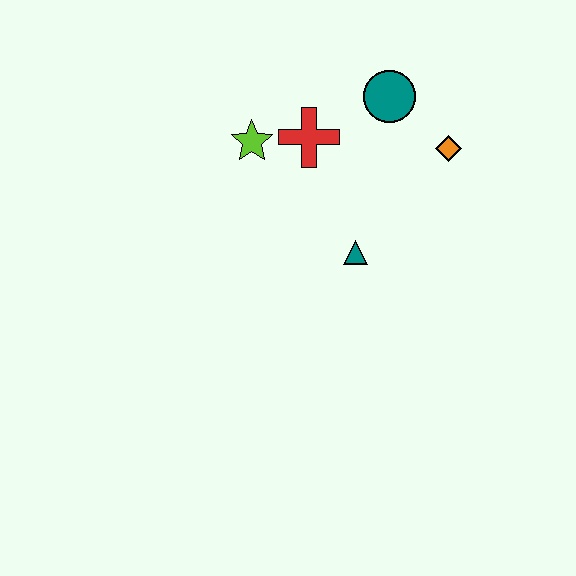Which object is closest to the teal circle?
The orange diamond is closest to the teal circle.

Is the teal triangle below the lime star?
Yes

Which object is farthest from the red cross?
The orange diamond is farthest from the red cross.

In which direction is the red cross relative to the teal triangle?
The red cross is above the teal triangle.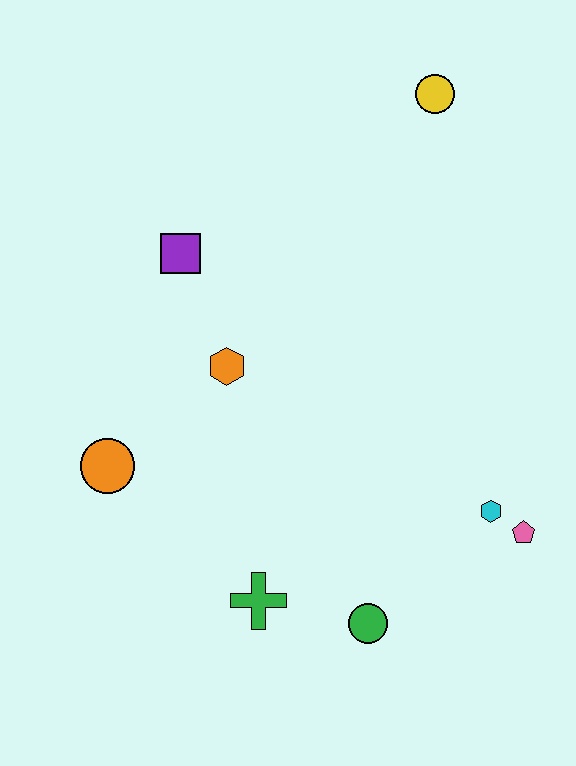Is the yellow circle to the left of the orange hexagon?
No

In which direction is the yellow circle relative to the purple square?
The yellow circle is to the right of the purple square.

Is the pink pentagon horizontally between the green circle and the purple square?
No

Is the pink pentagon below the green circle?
No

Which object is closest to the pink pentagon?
The cyan hexagon is closest to the pink pentagon.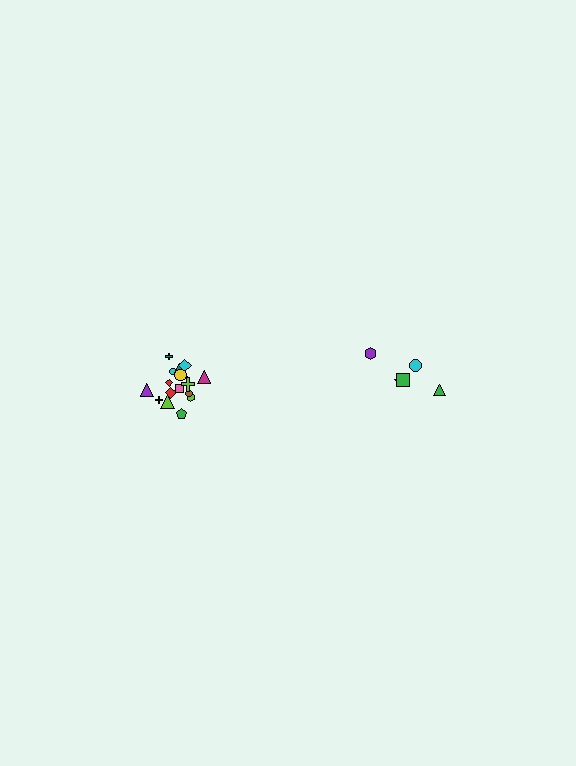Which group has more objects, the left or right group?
The left group.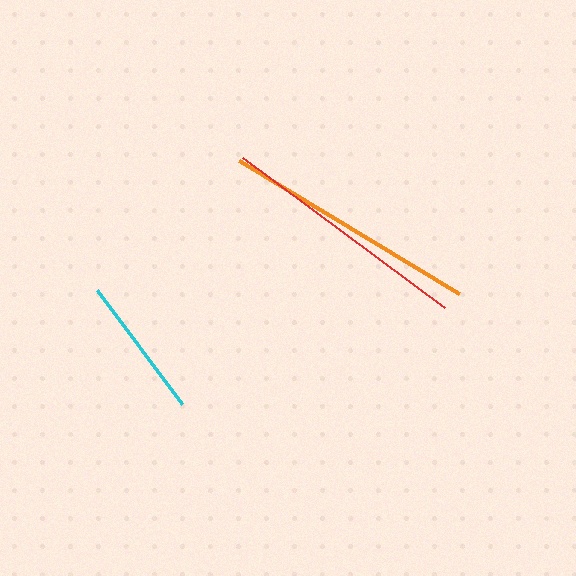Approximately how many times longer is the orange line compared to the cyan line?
The orange line is approximately 1.8 times the length of the cyan line.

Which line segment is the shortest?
The cyan line is the shortest at approximately 143 pixels.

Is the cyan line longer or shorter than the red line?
The red line is longer than the cyan line.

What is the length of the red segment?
The red segment is approximately 252 pixels long.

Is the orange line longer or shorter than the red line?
The orange line is longer than the red line.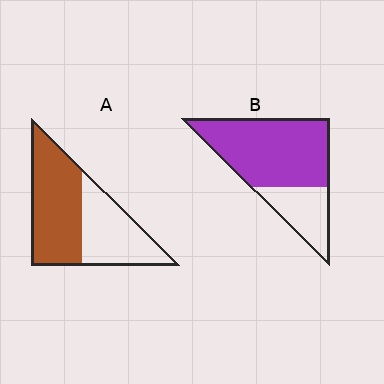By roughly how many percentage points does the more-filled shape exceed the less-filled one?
By roughly 15 percentage points (B over A).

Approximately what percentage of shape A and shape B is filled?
A is approximately 55% and B is approximately 70%.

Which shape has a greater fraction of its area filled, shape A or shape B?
Shape B.